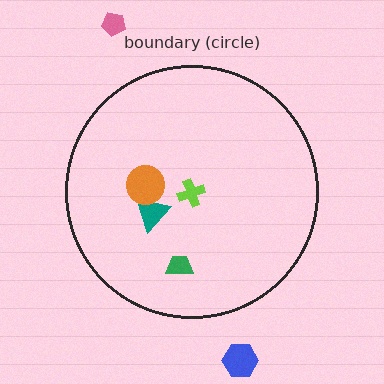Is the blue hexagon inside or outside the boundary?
Outside.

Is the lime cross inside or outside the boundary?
Inside.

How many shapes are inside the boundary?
4 inside, 2 outside.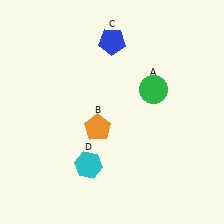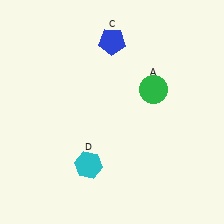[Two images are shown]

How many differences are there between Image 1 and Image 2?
There is 1 difference between the two images.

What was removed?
The orange pentagon (B) was removed in Image 2.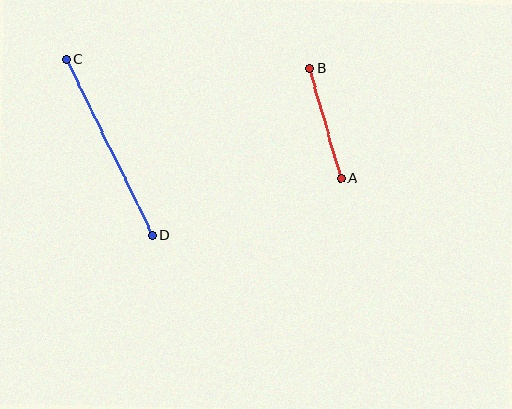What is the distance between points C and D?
The distance is approximately 196 pixels.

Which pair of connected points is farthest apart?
Points C and D are farthest apart.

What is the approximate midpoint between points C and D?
The midpoint is at approximately (109, 147) pixels.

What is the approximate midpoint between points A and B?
The midpoint is at approximately (325, 123) pixels.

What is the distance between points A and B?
The distance is approximately 114 pixels.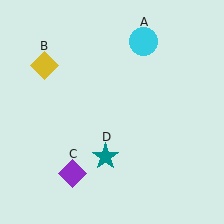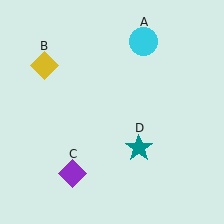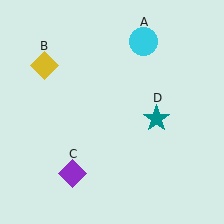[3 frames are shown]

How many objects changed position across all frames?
1 object changed position: teal star (object D).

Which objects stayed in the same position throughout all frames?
Cyan circle (object A) and yellow diamond (object B) and purple diamond (object C) remained stationary.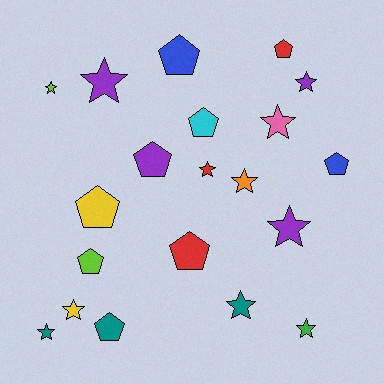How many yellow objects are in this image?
There are 2 yellow objects.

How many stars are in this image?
There are 11 stars.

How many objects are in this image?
There are 20 objects.